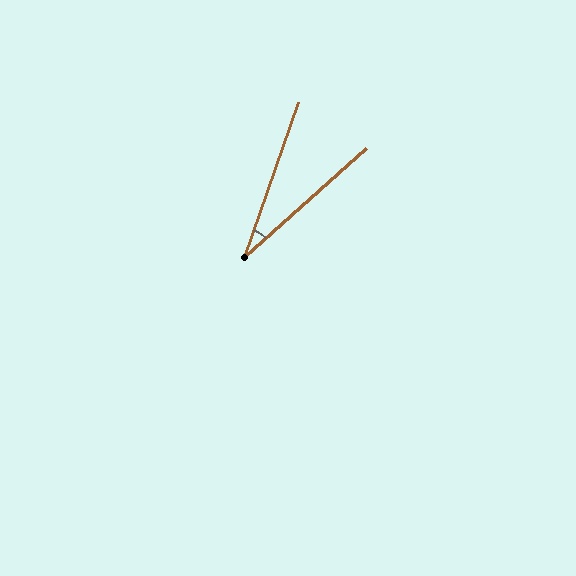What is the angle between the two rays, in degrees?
Approximately 29 degrees.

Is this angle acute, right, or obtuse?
It is acute.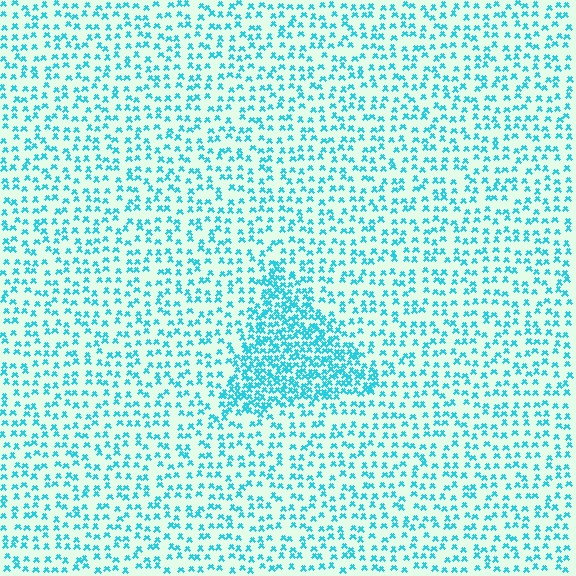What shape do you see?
I see a triangle.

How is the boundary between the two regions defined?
The boundary is defined by a change in element density (approximately 2.3x ratio). All elements are the same color, size, and shape.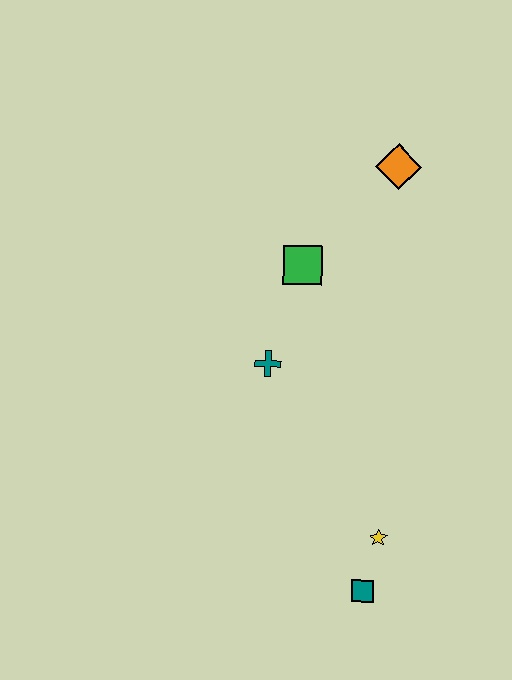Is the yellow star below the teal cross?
Yes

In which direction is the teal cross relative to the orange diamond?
The teal cross is below the orange diamond.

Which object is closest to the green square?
The teal cross is closest to the green square.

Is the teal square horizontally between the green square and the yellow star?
Yes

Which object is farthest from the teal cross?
The teal square is farthest from the teal cross.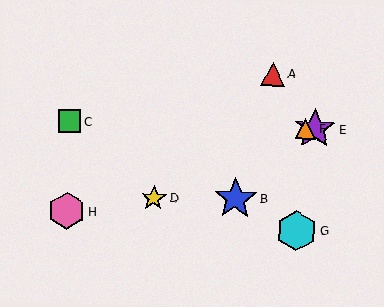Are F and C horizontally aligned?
Yes, both are at y≈128.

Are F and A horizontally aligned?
No, F is at y≈128 and A is at y≈74.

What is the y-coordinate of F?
Object F is at y≈128.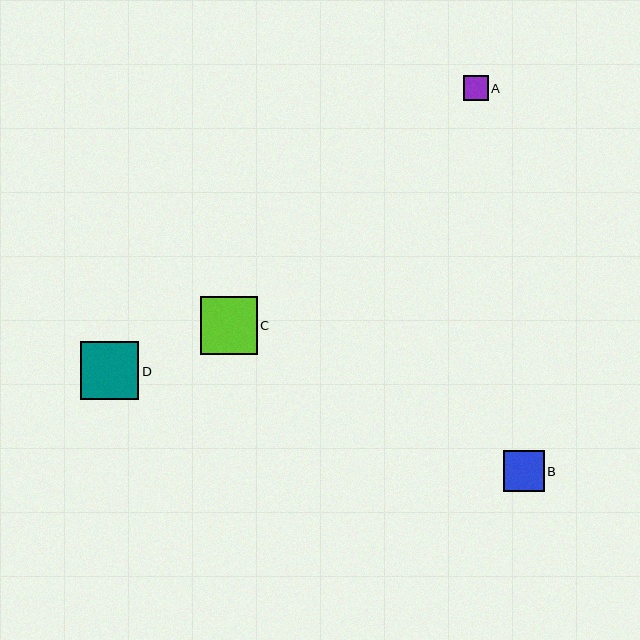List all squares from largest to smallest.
From largest to smallest: D, C, B, A.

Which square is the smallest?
Square A is the smallest with a size of approximately 25 pixels.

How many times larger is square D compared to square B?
Square D is approximately 1.4 times the size of square B.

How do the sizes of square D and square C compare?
Square D and square C are approximately the same size.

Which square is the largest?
Square D is the largest with a size of approximately 58 pixels.